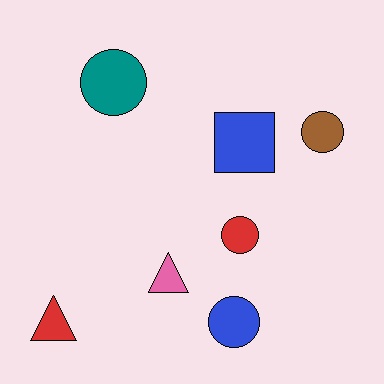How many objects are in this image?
There are 7 objects.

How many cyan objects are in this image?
There are no cyan objects.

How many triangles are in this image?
There are 2 triangles.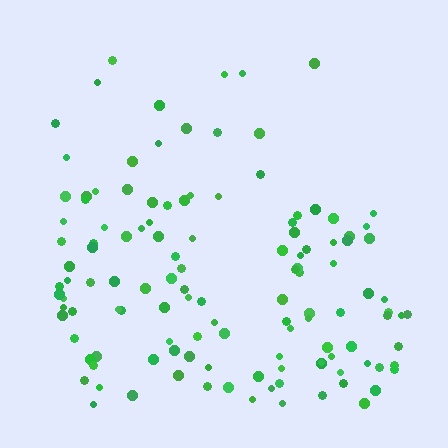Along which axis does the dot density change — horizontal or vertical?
Vertical.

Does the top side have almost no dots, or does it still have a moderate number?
Still a moderate number, just noticeably fewer than the bottom.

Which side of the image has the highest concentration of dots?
The bottom.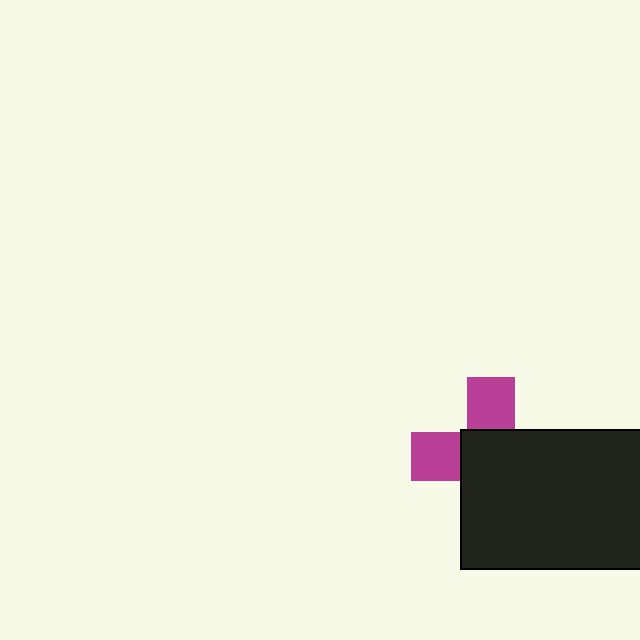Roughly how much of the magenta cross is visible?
A small part of it is visible (roughly 37%).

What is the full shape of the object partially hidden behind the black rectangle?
The partially hidden object is a magenta cross.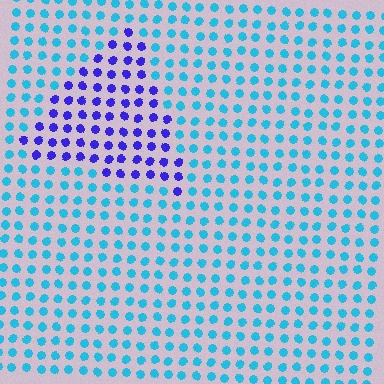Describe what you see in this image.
The image is filled with small cyan elements in a uniform arrangement. A triangle-shaped region is visible where the elements are tinted to a slightly different hue, forming a subtle color boundary.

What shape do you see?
I see a triangle.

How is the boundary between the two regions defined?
The boundary is defined purely by a slight shift in hue (about 56 degrees). Spacing, size, and orientation are identical on both sides.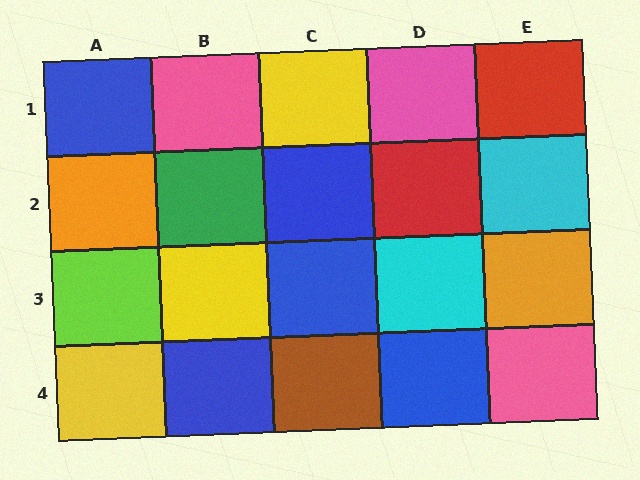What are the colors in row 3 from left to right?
Lime, yellow, blue, cyan, orange.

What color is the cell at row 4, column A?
Yellow.